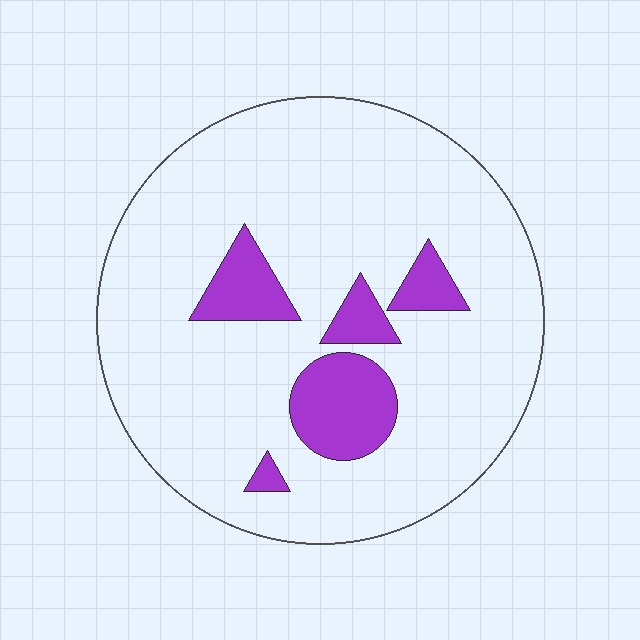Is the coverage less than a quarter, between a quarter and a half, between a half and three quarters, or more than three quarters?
Less than a quarter.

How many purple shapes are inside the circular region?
5.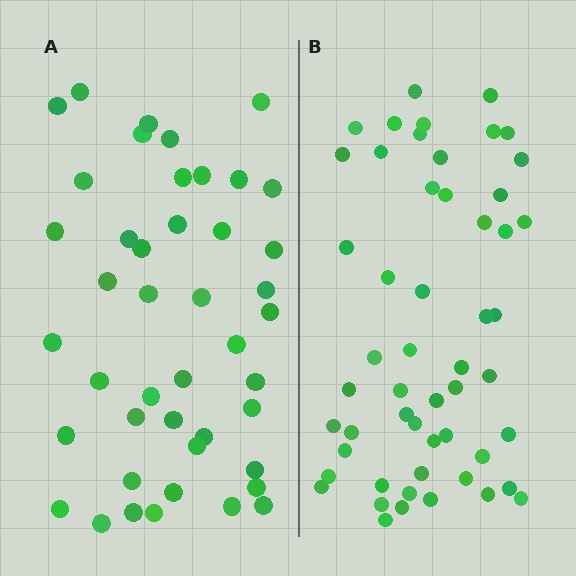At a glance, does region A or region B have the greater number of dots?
Region B (the right region) has more dots.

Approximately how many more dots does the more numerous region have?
Region B has roughly 8 or so more dots than region A.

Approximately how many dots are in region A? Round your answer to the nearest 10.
About 40 dots. (The exact count is 44, which rounds to 40.)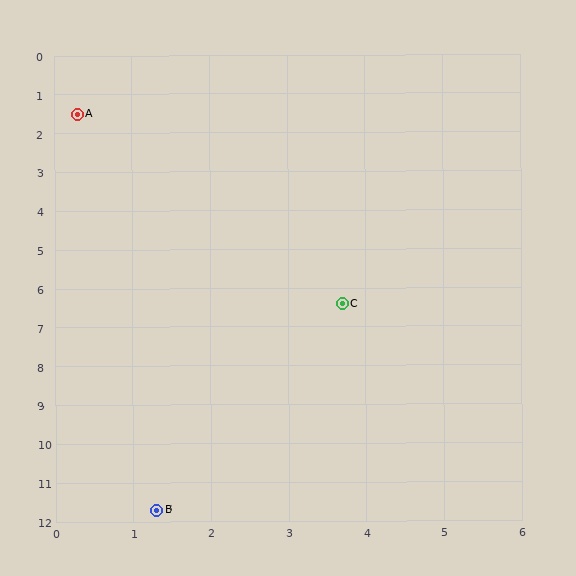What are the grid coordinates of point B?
Point B is at approximately (1.3, 11.7).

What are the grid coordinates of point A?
Point A is at approximately (0.3, 1.5).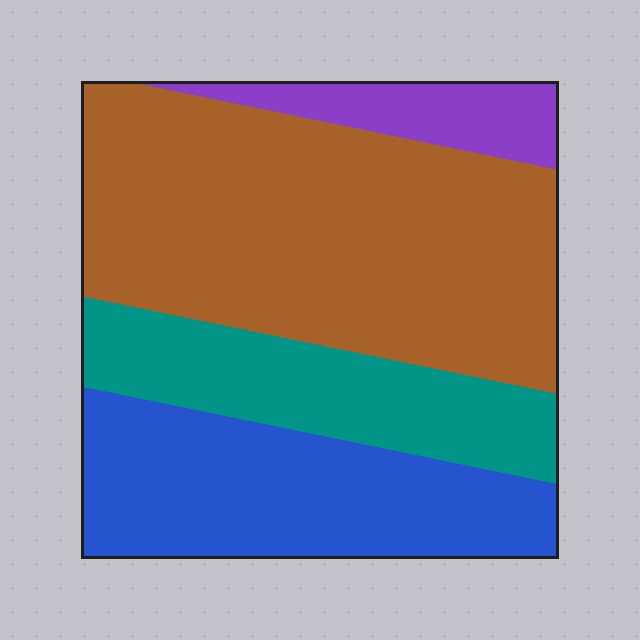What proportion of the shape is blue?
Blue covers about 25% of the shape.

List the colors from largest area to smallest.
From largest to smallest: brown, blue, teal, purple.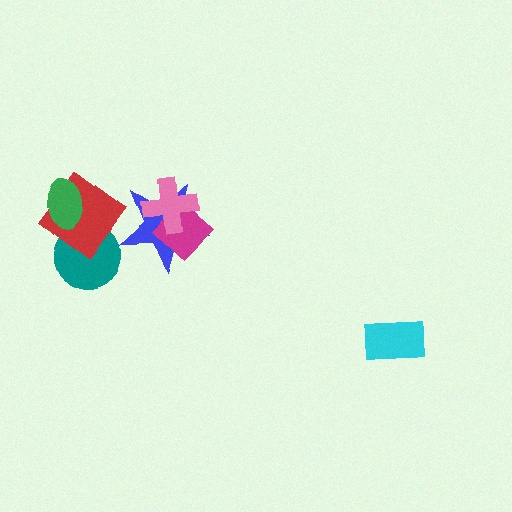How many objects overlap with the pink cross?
2 objects overlap with the pink cross.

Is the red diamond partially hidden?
Yes, it is partially covered by another shape.